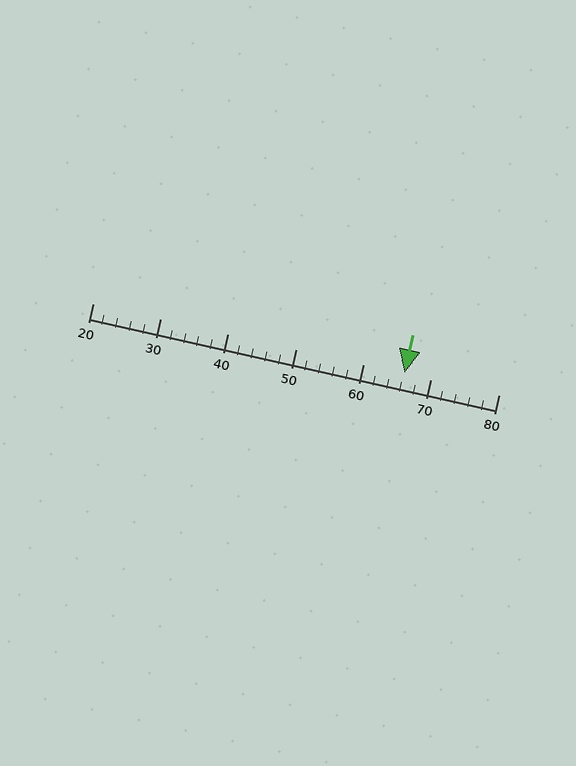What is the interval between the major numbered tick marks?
The major tick marks are spaced 10 units apart.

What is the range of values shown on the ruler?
The ruler shows values from 20 to 80.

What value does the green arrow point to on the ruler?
The green arrow points to approximately 66.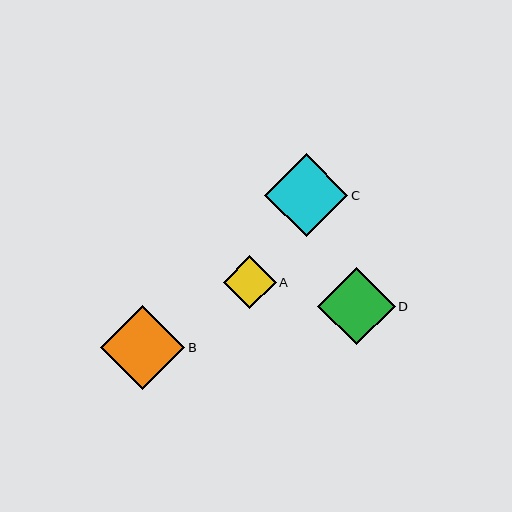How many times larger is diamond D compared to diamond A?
Diamond D is approximately 1.5 times the size of diamond A.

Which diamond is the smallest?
Diamond A is the smallest with a size of approximately 53 pixels.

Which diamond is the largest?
Diamond B is the largest with a size of approximately 84 pixels.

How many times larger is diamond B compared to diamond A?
Diamond B is approximately 1.6 times the size of diamond A.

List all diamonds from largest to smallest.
From largest to smallest: B, C, D, A.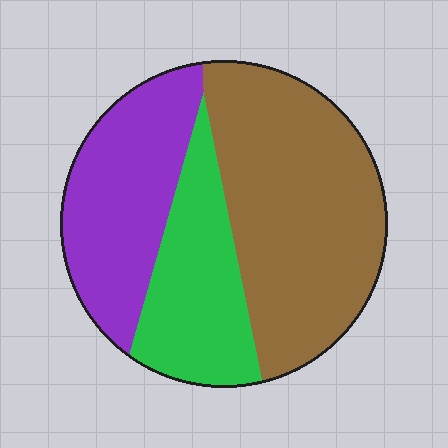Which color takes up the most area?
Brown, at roughly 45%.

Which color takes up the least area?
Green, at roughly 25%.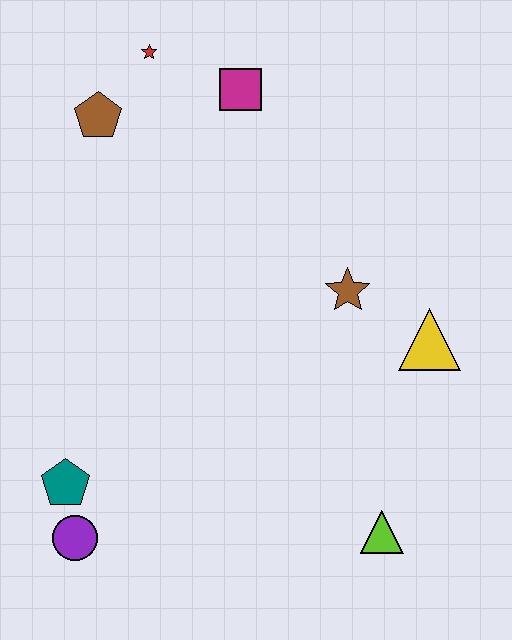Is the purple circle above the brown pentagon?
No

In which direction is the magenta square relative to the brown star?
The magenta square is above the brown star.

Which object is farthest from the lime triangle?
The red star is farthest from the lime triangle.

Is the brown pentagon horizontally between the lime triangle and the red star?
No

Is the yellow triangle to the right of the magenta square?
Yes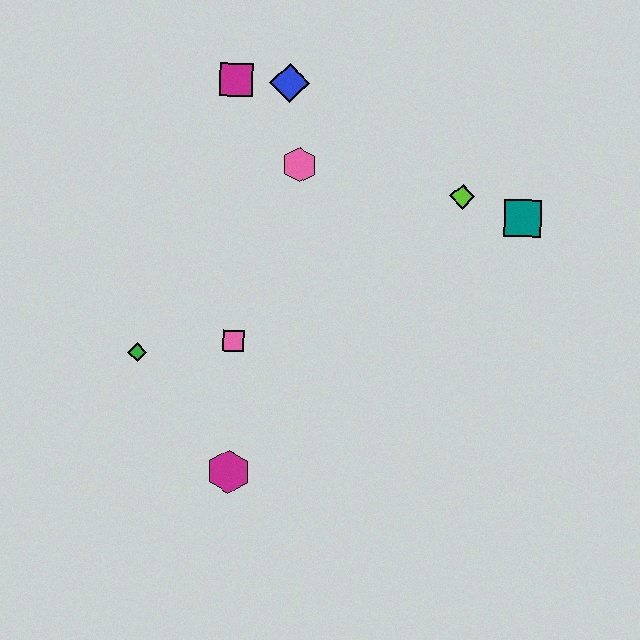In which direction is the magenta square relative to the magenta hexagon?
The magenta square is above the magenta hexagon.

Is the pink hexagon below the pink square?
No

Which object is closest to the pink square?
The green diamond is closest to the pink square.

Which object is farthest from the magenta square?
The magenta hexagon is farthest from the magenta square.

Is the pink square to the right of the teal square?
No